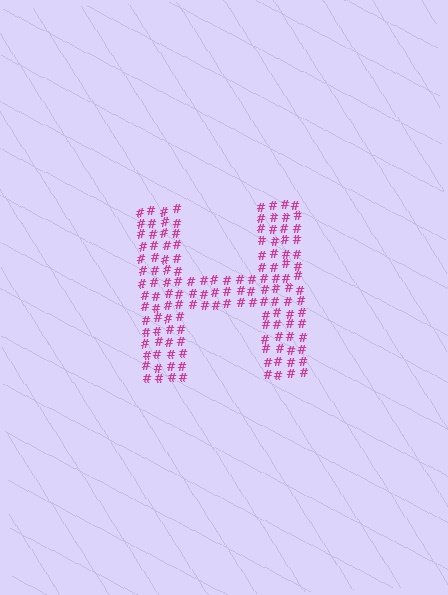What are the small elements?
The small elements are hash symbols.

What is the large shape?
The large shape is the letter H.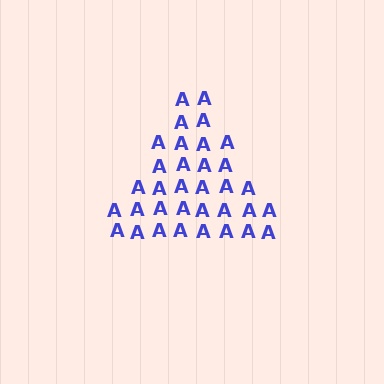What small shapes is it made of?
It is made of small letter A's.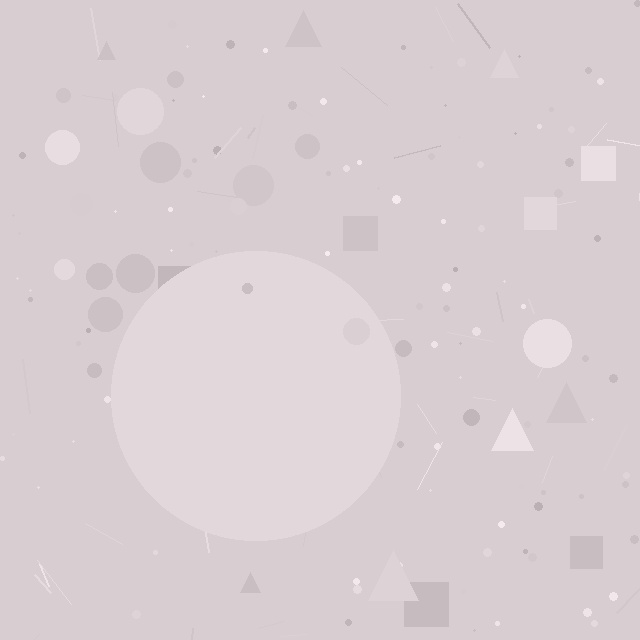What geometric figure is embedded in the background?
A circle is embedded in the background.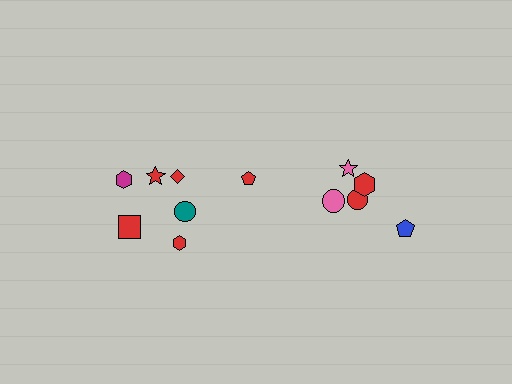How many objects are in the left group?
There are 7 objects.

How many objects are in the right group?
There are 5 objects.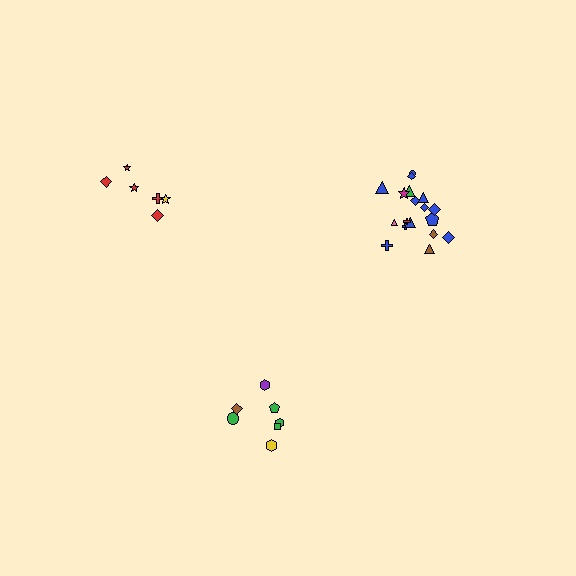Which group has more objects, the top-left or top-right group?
The top-right group.